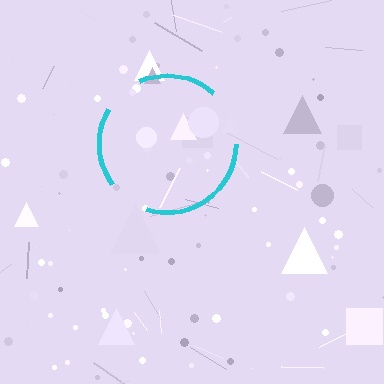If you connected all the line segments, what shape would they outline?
They would outline a circle.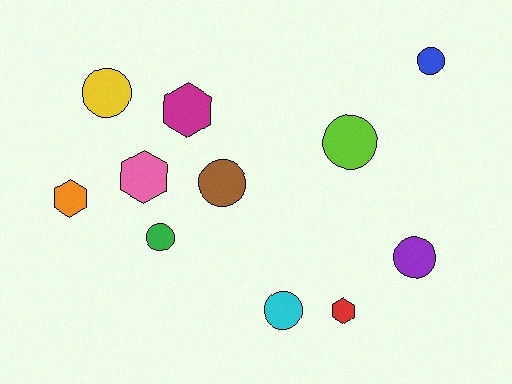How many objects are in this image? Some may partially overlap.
There are 11 objects.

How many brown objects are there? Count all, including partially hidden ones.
There is 1 brown object.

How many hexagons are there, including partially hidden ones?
There are 4 hexagons.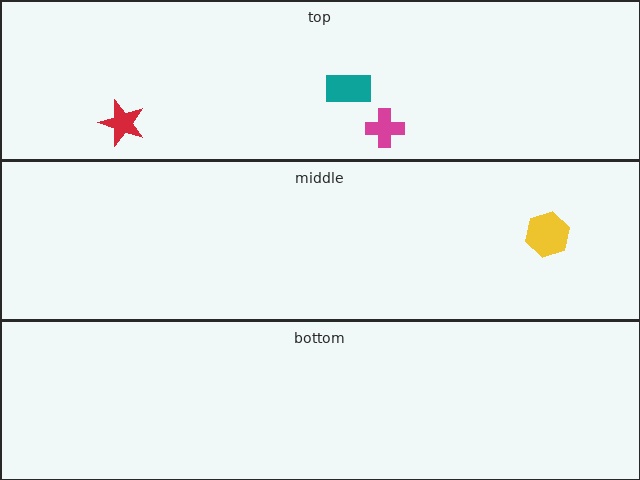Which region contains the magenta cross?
The top region.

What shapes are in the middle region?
The yellow hexagon.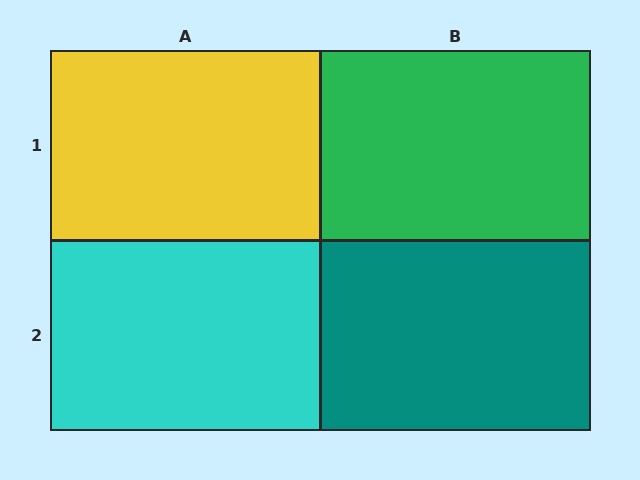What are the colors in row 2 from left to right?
Cyan, teal.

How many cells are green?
1 cell is green.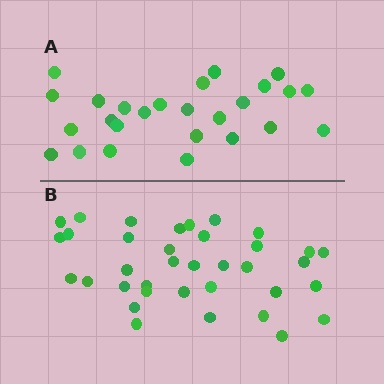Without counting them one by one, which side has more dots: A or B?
Region B (the bottom region) has more dots.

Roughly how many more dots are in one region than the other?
Region B has roughly 10 or so more dots than region A.